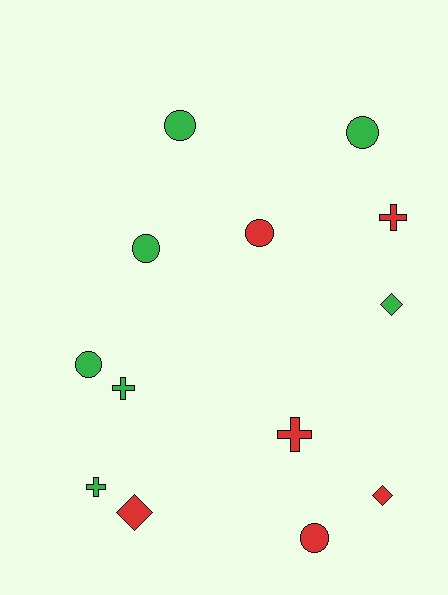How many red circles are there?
There are 2 red circles.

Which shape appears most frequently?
Circle, with 6 objects.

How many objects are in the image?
There are 13 objects.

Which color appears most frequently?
Green, with 7 objects.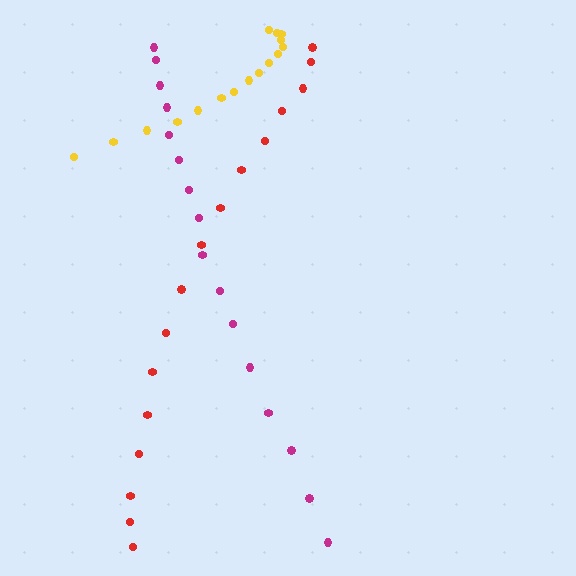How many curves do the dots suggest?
There are 3 distinct paths.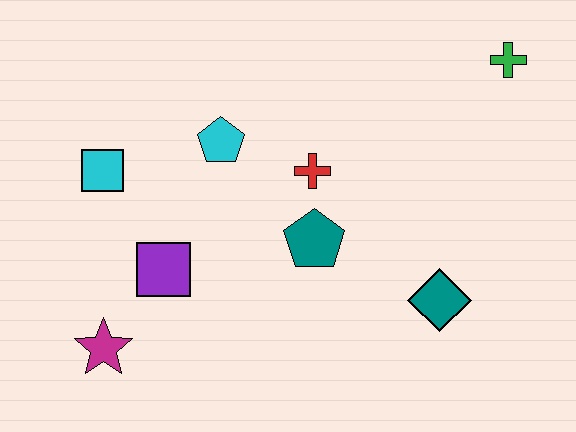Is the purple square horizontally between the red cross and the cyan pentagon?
No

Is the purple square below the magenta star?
No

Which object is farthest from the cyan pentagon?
The green cross is farthest from the cyan pentagon.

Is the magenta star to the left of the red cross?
Yes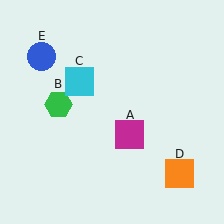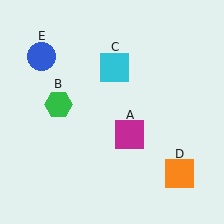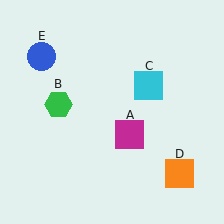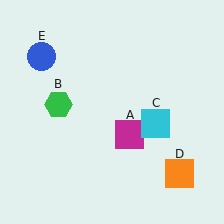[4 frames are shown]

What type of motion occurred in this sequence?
The cyan square (object C) rotated clockwise around the center of the scene.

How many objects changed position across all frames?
1 object changed position: cyan square (object C).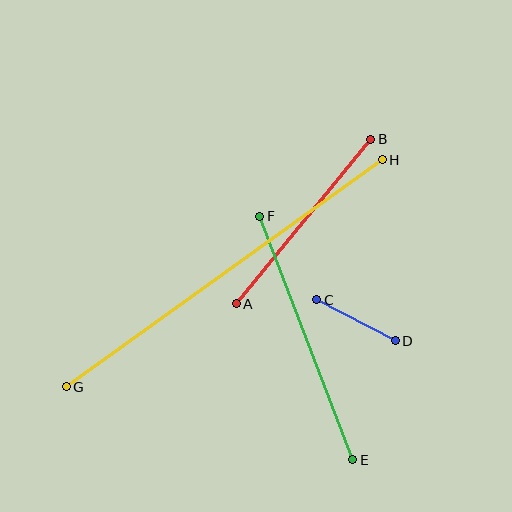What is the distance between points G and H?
The distance is approximately 389 pixels.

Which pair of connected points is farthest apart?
Points G and H are farthest apart.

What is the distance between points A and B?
The distance is approximately 212 pixels.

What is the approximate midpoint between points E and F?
The midpoint is at approximately (306, 338) pixels.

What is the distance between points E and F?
The distance is approximately 261 pixels.